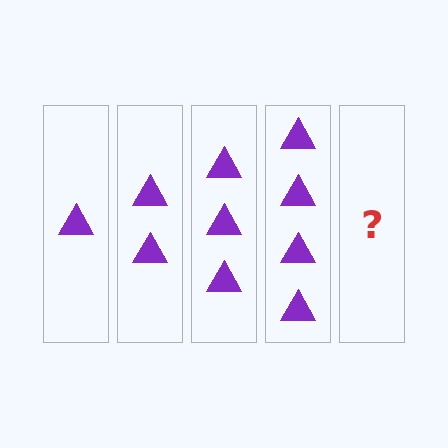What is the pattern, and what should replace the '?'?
The pattern is that each step adds one more triangle. The '?' should be 5 triangles.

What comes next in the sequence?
The next element should be 5 triangles.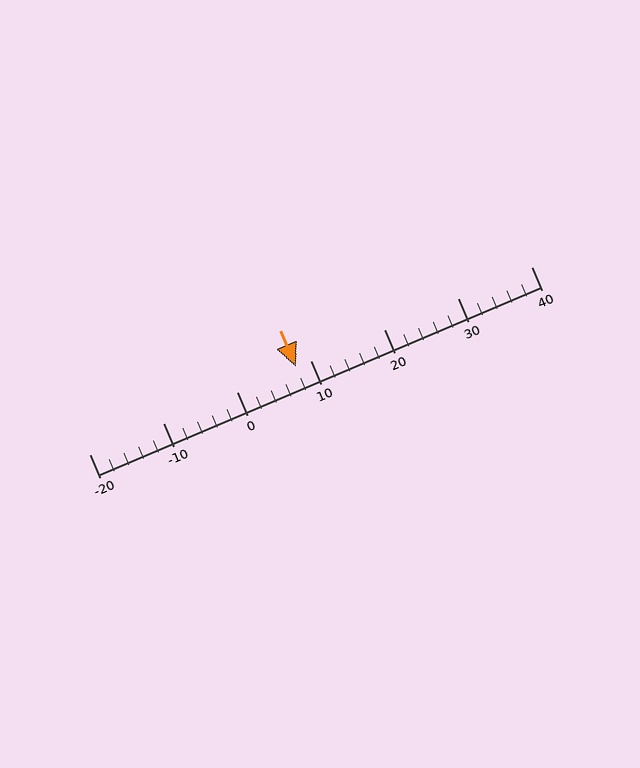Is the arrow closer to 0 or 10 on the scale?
The arrow is closer to 10.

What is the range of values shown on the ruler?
The ruler shows values from -20 to 40.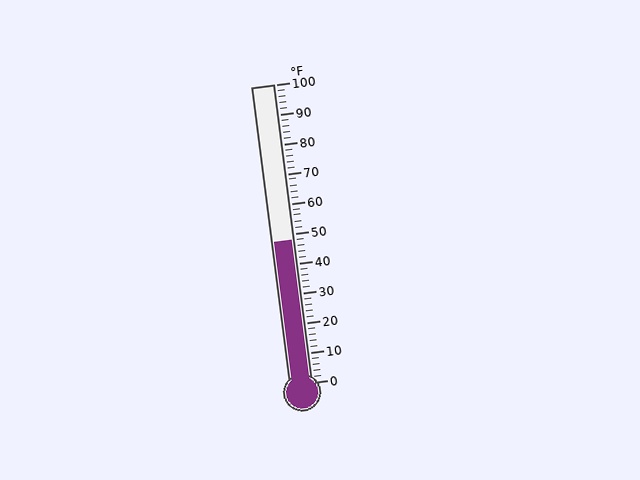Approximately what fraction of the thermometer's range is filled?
The thermometer is filled to approximately 50% of its range.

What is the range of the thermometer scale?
The thermometer scale ranges from 0°F to 100°F.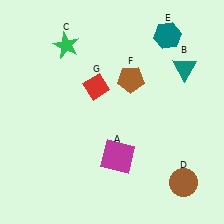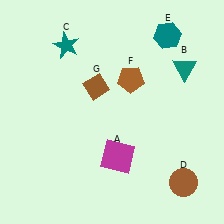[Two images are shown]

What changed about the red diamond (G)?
In Image 1, G is red. In Image 2, it changed to brown.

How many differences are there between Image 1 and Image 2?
There are 2 differences between the two images.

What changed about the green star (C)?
In Image 1, C is green. In Image 2, it changed to teal.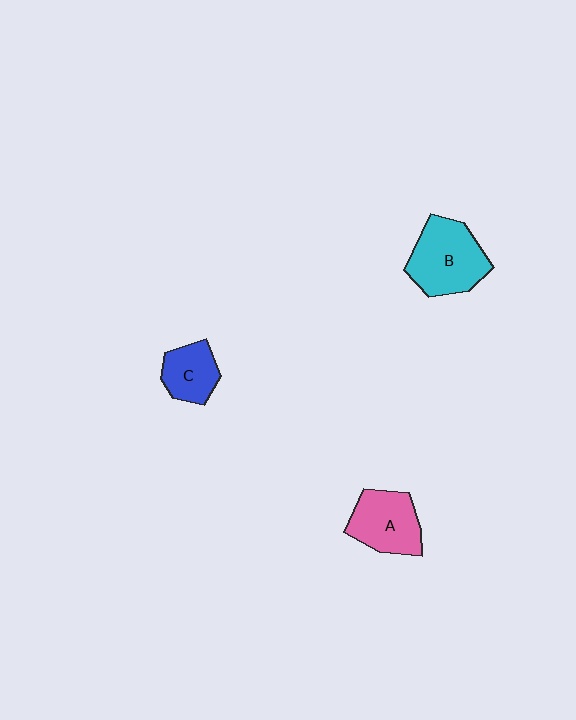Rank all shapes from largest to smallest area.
From largest to smallest: B (cyan), A (pink), C (blue).